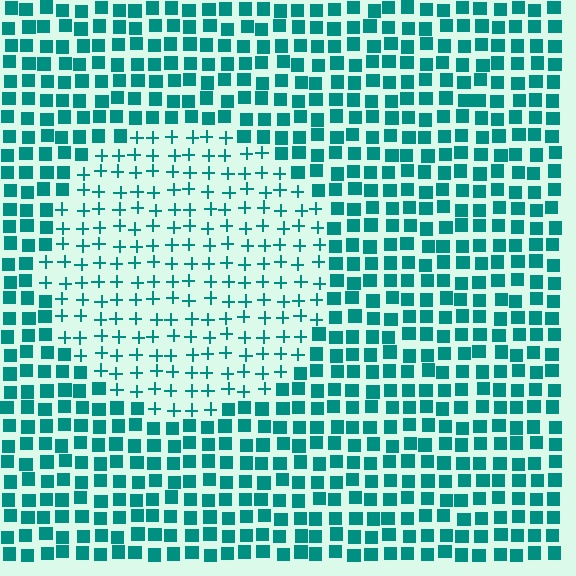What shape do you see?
I see a circle.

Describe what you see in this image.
The image is filled with small teal elements arranged in a uniform grid. A circle-shaped region contains plus signs, while the surrounding area contains squares. The boundary is defined purely by the change in element shape.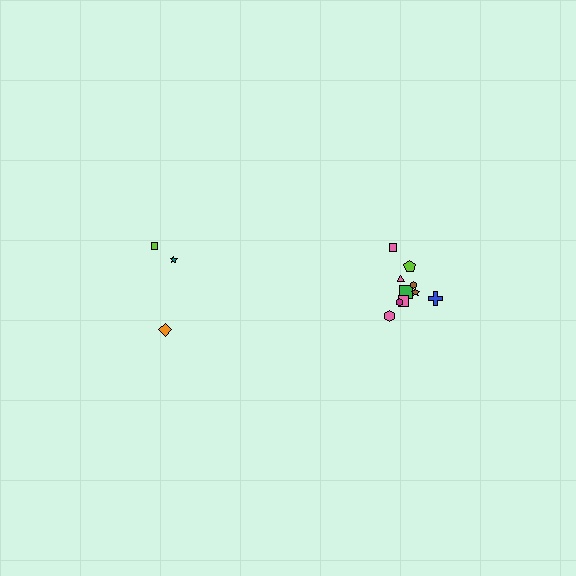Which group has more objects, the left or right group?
The right group.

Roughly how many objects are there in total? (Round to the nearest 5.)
Roughly 15 objects in total.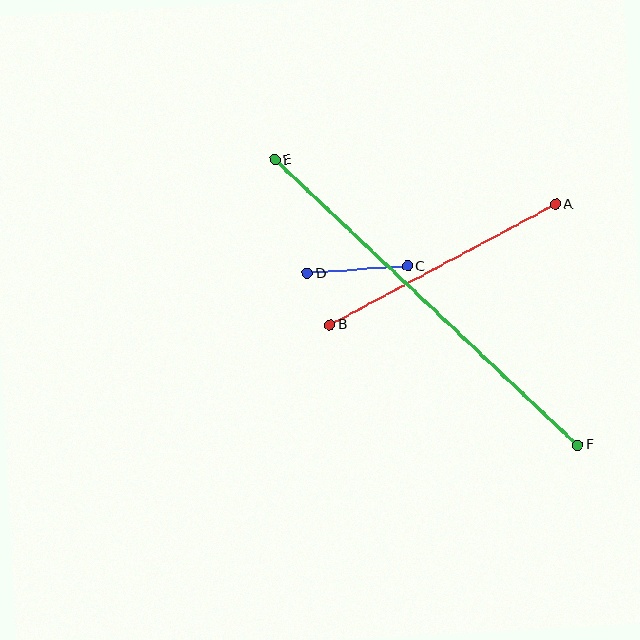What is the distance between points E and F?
The distance is approximately 415 pixels.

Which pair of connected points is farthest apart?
Points E and F are farthest apart.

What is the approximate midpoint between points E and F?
The midpoint is at approximately (426, 302) pixels.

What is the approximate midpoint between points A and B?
The midpoint is at approximately (443, 265) pixels.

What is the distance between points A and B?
The distance is approximately 256 pixels.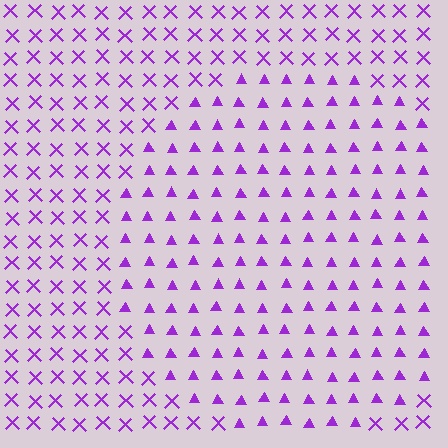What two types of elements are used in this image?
The image uses triangles inside the circle region and X marks outside it.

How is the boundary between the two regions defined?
The boundary is defined by a change in element shape: triangles inside vs. X marks outside. All elements share the same color and spacing.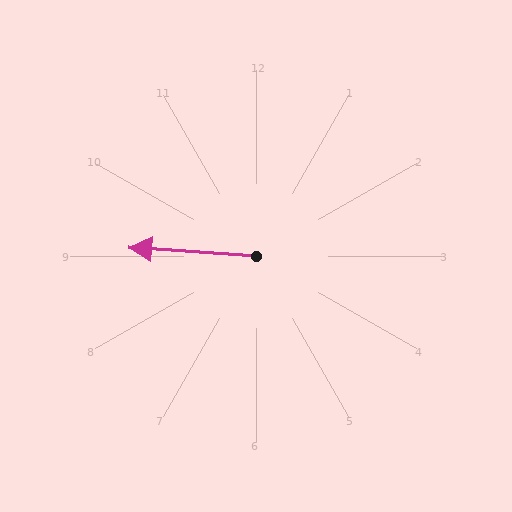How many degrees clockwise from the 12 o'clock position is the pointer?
Approximately 274 degrees.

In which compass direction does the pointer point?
West.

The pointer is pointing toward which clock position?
Roughly 9 o'clock.